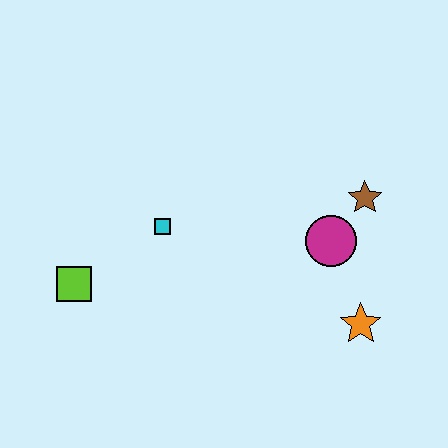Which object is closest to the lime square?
The cyan square is closest to the lime square.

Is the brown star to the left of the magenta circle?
No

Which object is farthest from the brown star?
The lime square is farthest from the brown star.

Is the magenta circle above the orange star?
Yes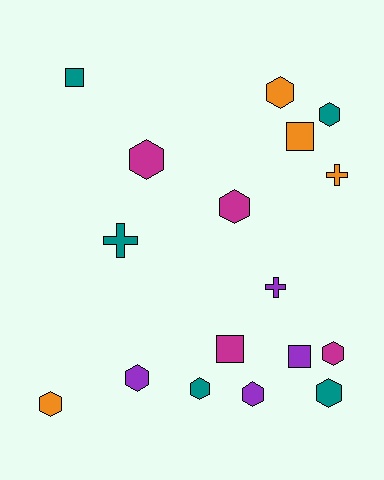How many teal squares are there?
There is 1 teal square.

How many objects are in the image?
There are 17 objects.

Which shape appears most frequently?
Hexagon, with 10 objects.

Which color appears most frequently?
Teal, with 5 objects.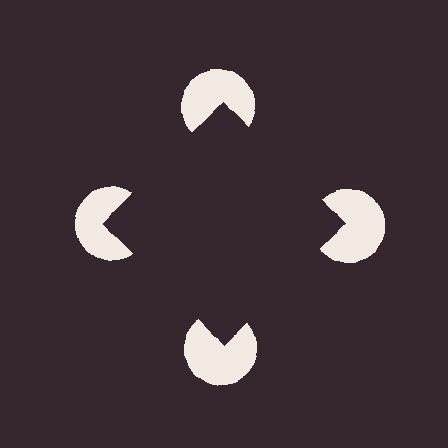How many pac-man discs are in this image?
There are 4 — one at each vertex of the illusory square.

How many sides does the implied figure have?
4 sides.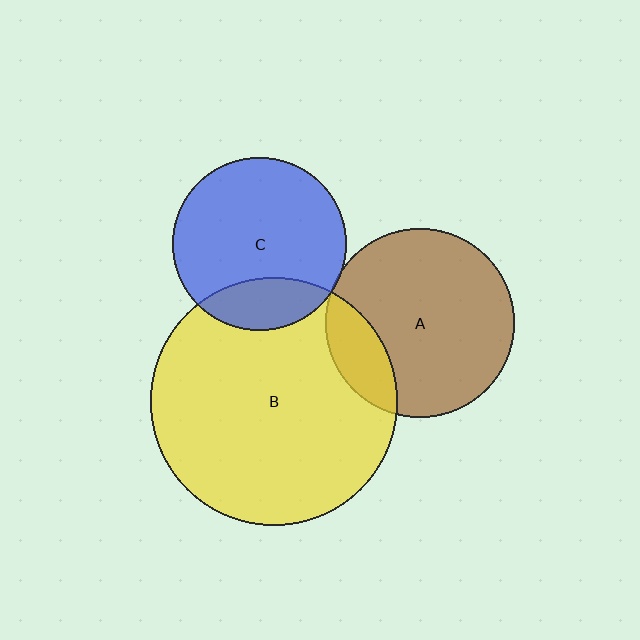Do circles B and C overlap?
Yes.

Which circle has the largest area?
Circle B (yellow).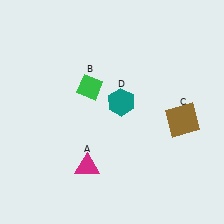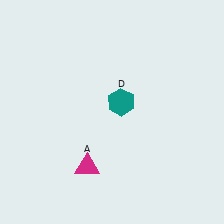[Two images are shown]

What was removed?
The green diamond (B), the brown square (C) were removed in Image 2.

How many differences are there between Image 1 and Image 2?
There are 2 differences between the two images.